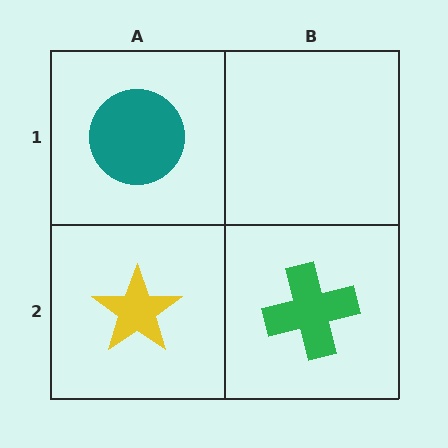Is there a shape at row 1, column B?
No, that cell is empty.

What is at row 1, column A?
A teal circle.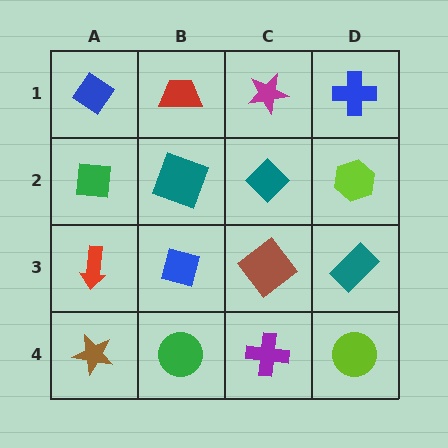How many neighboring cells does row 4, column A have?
2.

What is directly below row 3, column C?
A purple cross.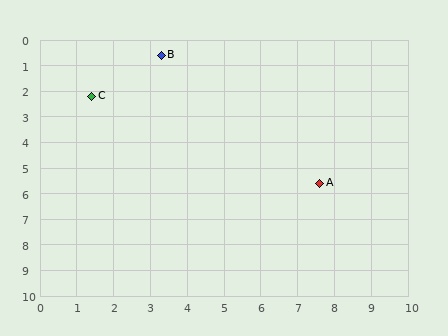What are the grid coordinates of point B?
Point B is at approximately (3.3, 0.6).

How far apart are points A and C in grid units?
Points A and C are about 7.1 grid units apart.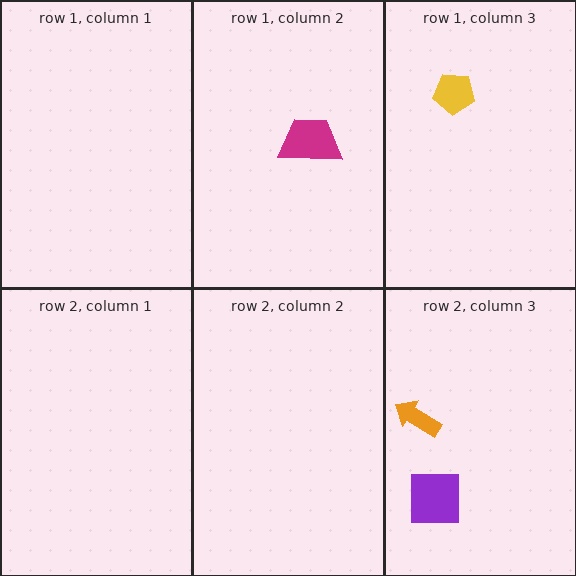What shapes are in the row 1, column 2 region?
The magenta trapezoid.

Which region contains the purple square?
The row 2, column 3 region.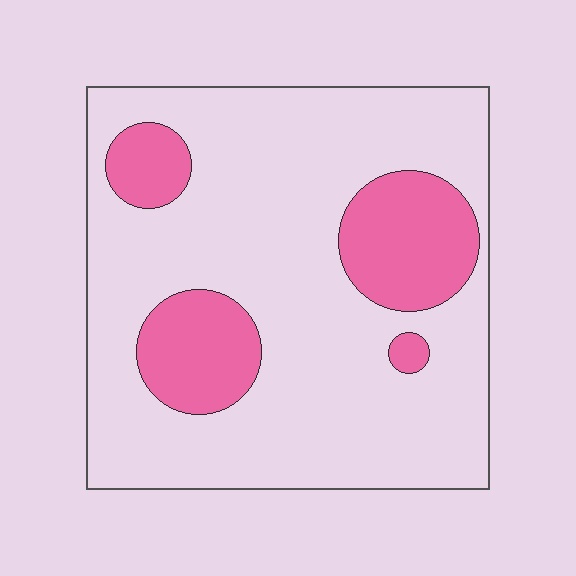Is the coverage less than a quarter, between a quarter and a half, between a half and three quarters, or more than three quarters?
Less than a quarter.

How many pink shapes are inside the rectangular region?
4.